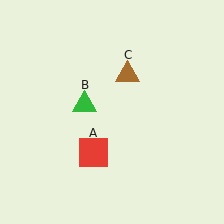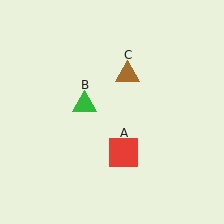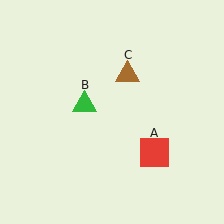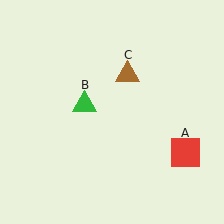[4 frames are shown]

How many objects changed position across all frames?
1 object changed position: red square (object A).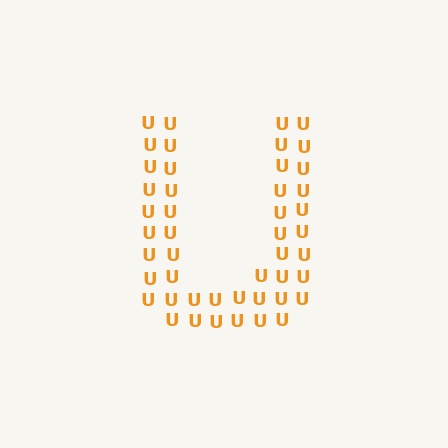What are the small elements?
The small elements are letter U's.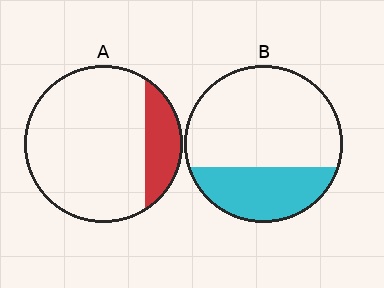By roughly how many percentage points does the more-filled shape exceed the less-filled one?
By roughly 15 percentage points (B over A).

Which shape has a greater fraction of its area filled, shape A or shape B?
Shape B.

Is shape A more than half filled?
No.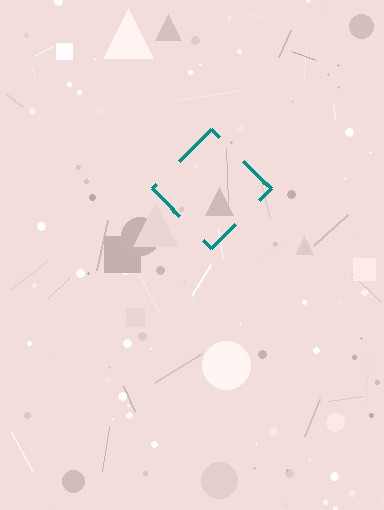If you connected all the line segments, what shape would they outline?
They would outline a diamond.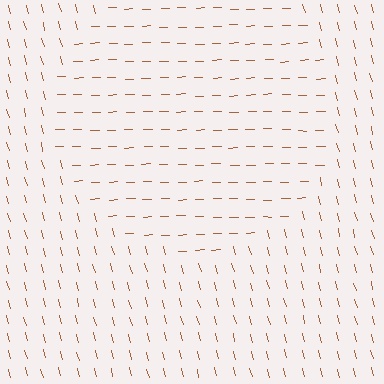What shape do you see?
I see a circle.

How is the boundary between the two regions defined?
The boundary is defined purely by a change in line orientation (approximately 77 degrees difference). All lines are the same color and thickness.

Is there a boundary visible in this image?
Yes, there is a texture boundary formed by a change in line orientation.